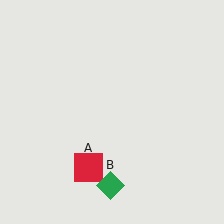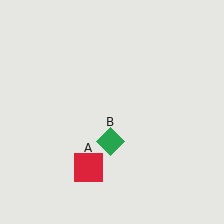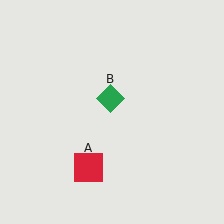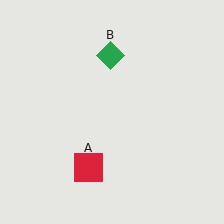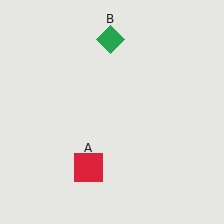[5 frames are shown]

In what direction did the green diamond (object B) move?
The green diamond (object B) moved up.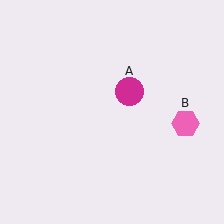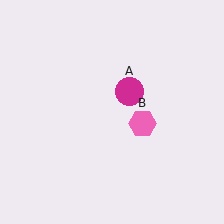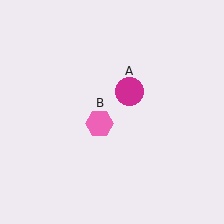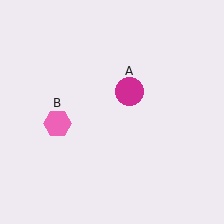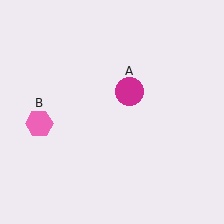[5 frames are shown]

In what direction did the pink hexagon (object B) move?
The pink hexagon (object B) moved left.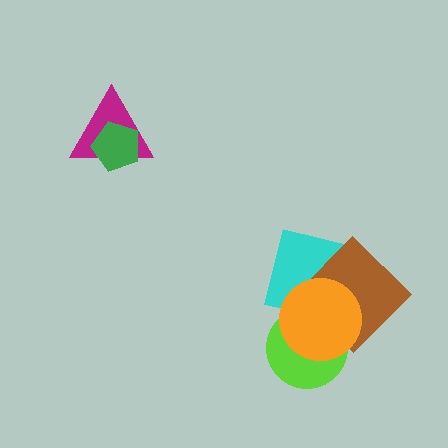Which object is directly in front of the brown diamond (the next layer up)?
The lime circle is directly in front of the brown diamond.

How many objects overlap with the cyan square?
2 objects overlap with the cyan square.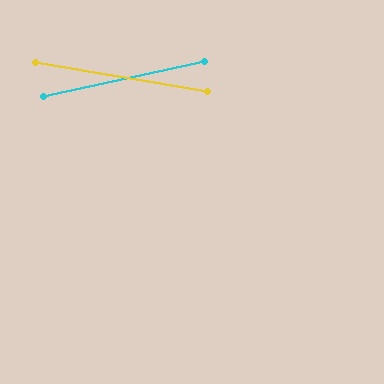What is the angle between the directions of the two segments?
Approximately 22 degrees.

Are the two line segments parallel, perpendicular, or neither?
Neither parallel nor perpendicular — they differ by about 22°.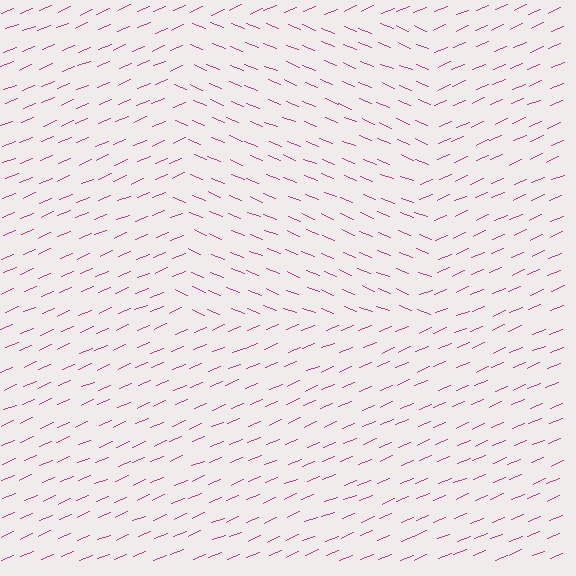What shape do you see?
I see a rectangle.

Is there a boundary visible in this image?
Yes, there is a texture boundary formed by a change in line orientation.